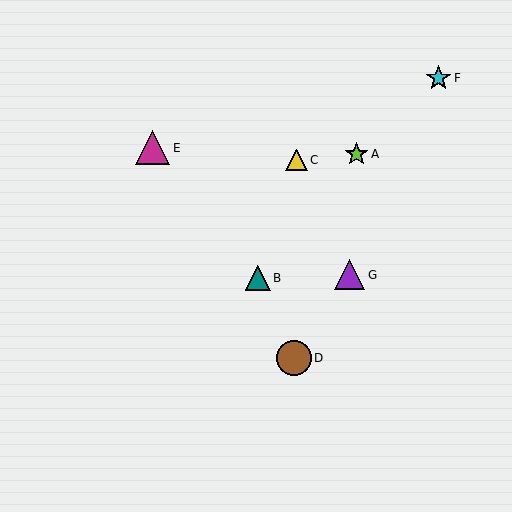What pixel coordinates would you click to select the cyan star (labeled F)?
Click at (438, 78) to select the cyan star F.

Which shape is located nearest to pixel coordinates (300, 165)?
The yellow triangle (labeled C) at (297, 160) is nearest to that location.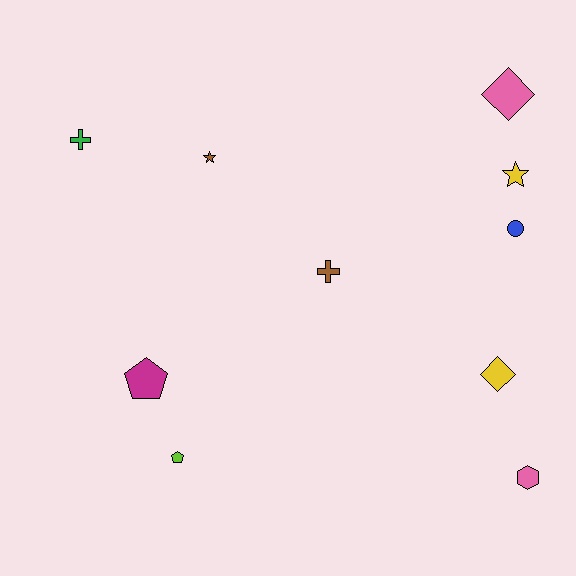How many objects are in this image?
There are 10 objects.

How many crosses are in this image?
There are 2 crosses.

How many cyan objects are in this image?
There are no cyan objects.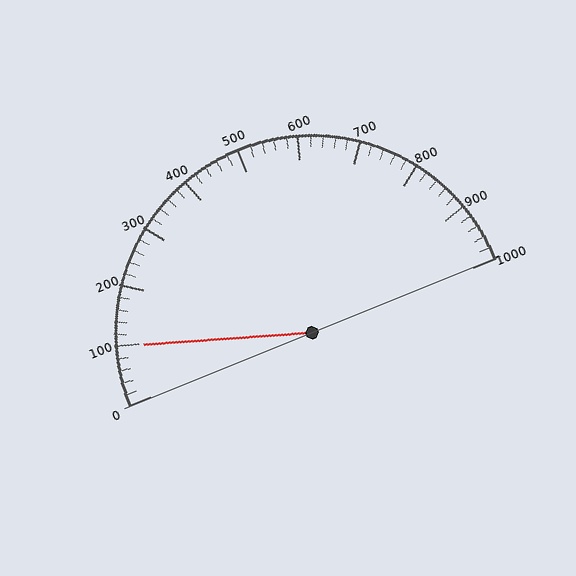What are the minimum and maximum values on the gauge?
The gauge ranges from 0 to 1000.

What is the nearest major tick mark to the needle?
The nearest major tick mark is 100.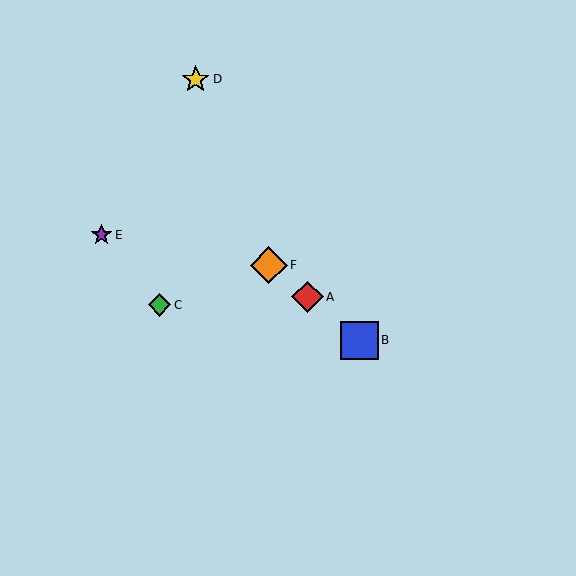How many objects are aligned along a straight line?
3 objects (A, B, F) are aligned along a straight line.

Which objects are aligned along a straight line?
Objects A, B, F are aligned along a straight line.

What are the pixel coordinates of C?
Object C is at (159, 305).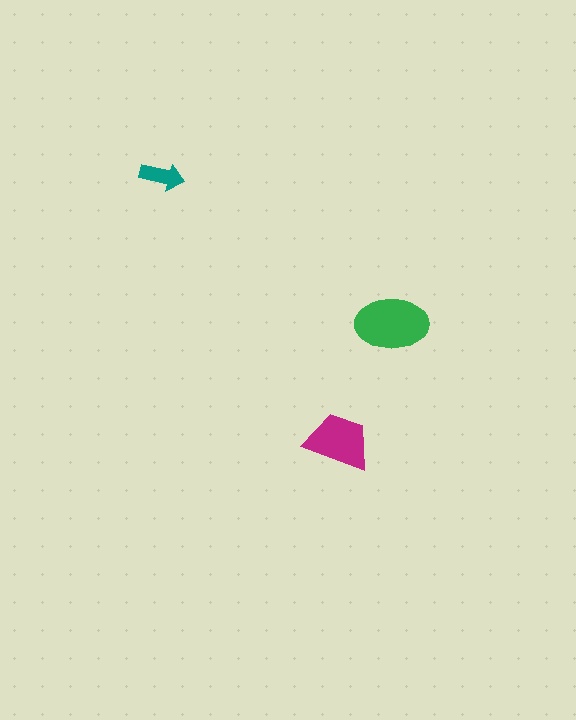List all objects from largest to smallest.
The green ellipse, the magenta trapezoid, the teal arrow.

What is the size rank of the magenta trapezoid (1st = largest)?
2nd.